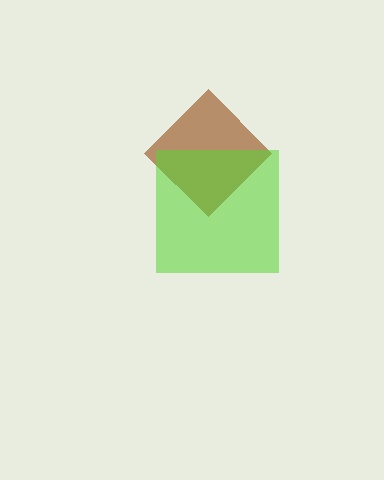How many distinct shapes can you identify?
There are 2 distinct shapes: a brown diamond, a lime square.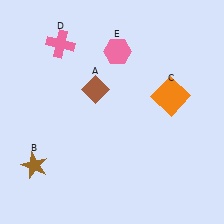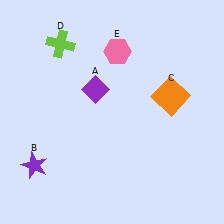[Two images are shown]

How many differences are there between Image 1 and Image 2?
There are 3 differences between the two images.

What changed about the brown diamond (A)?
In Image 1, A is brown. In Image 2, it changed to purple.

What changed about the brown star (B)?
In Image 1, B is brown. In Image 2, it changed to purple.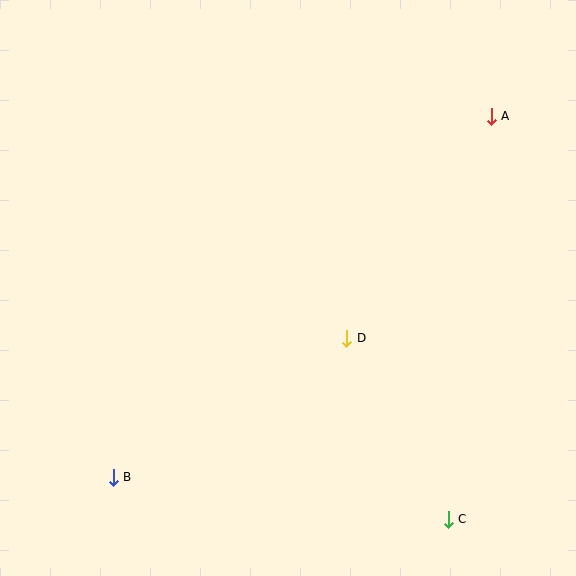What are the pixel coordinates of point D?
Point D is at (347, 338).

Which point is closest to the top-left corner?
Point D is closest to the top-left corner.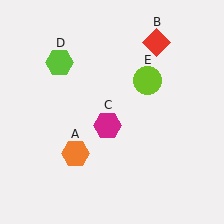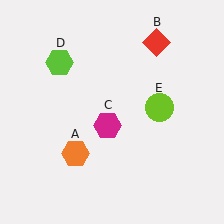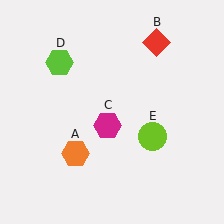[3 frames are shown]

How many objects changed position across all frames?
1 object changed position: lime circle (object E).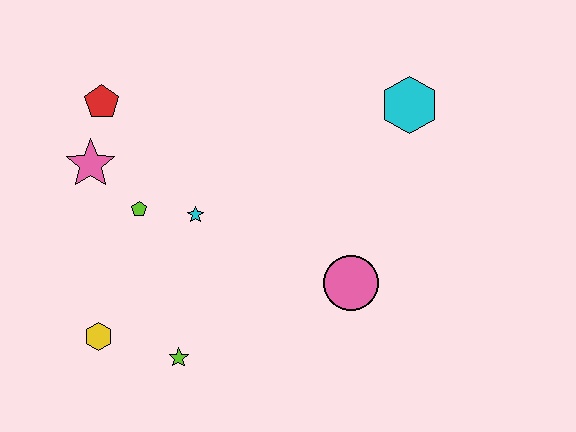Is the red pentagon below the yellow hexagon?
No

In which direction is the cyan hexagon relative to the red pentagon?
The cyan hexagon is to the right of the red pentagon.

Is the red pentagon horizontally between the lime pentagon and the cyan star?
No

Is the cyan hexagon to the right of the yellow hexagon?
Yes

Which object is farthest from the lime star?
The cyan hexagon is farthest from the lime star.